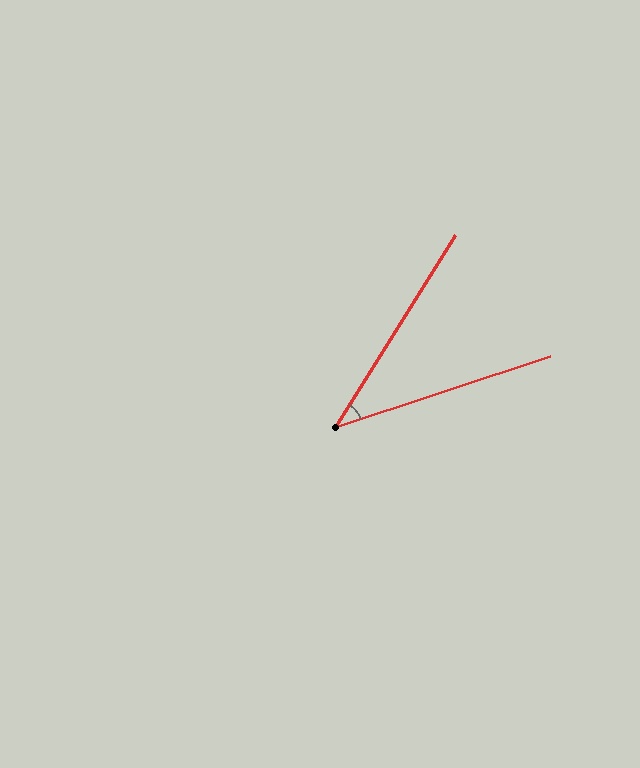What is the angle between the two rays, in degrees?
Approximately 40 degrees.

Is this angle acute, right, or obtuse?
It is acute.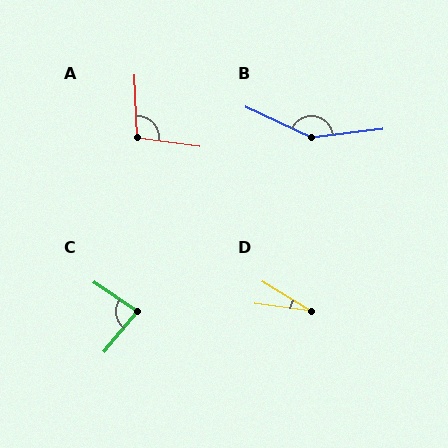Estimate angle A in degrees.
Approximately 100 degrees.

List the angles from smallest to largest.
D (24°), C (85°), A (100°), B (148°).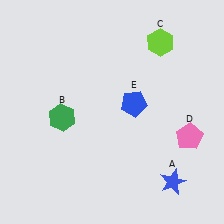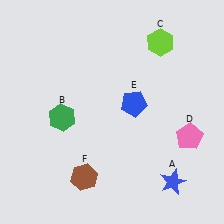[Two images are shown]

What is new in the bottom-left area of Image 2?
A brown hexagon (F) was added in the bottom-left area of Image 2.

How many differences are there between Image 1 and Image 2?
There is 1 difference between the two images.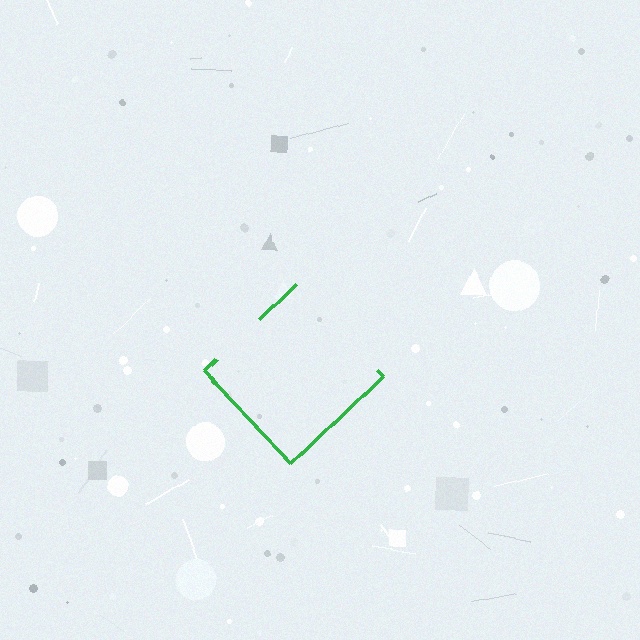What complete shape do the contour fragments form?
The contour fragments form a diamond.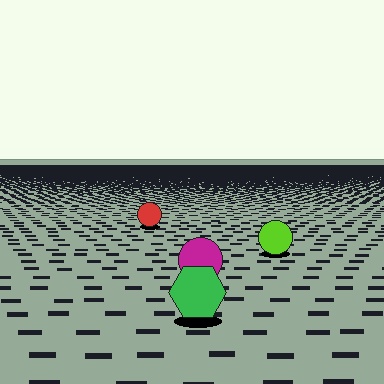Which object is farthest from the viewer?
The red circle is farthest from the viewer. It appears smaller and the ground texture around it is denser.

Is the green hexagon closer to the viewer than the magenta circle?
Yes. The green hexagon is closer — you can tell from the texture gradient: the ground texture is coarser near it.